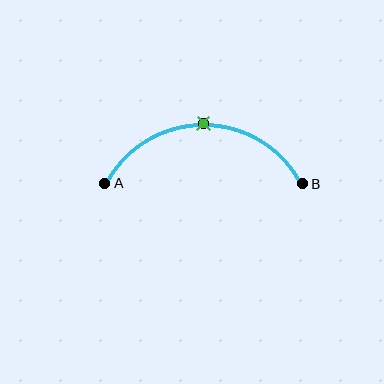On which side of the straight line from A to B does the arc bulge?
The arc bulges above the straight line connecting A and B.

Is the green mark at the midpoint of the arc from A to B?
Yes. The green mark lies on the arc at equal arc-length from both A and B — it is the arc midpoint.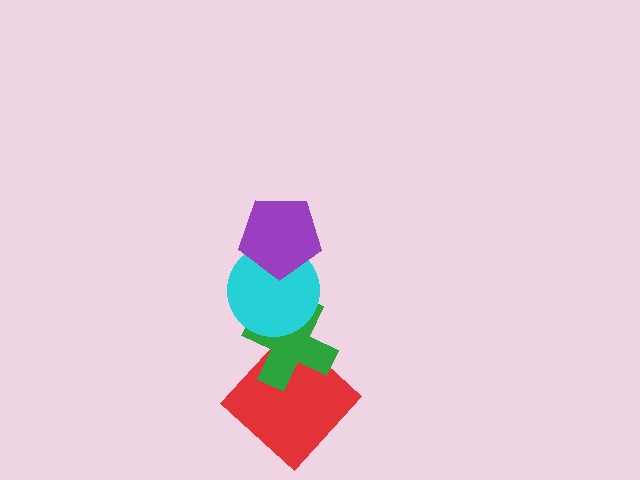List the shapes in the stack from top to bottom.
From top to bottom: the purple pentagon, the cyan circle, the green cross, the red diamond.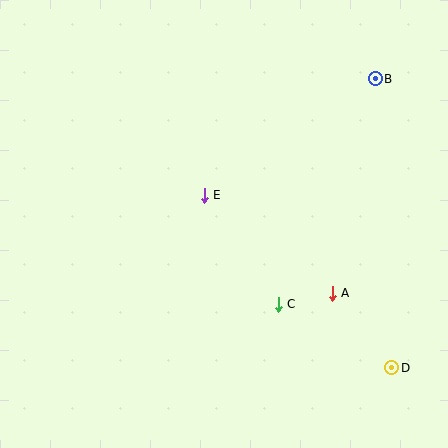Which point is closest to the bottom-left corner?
Point C is closest to the bottom-left corner.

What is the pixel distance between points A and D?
The distance between A and D is 95 pixels.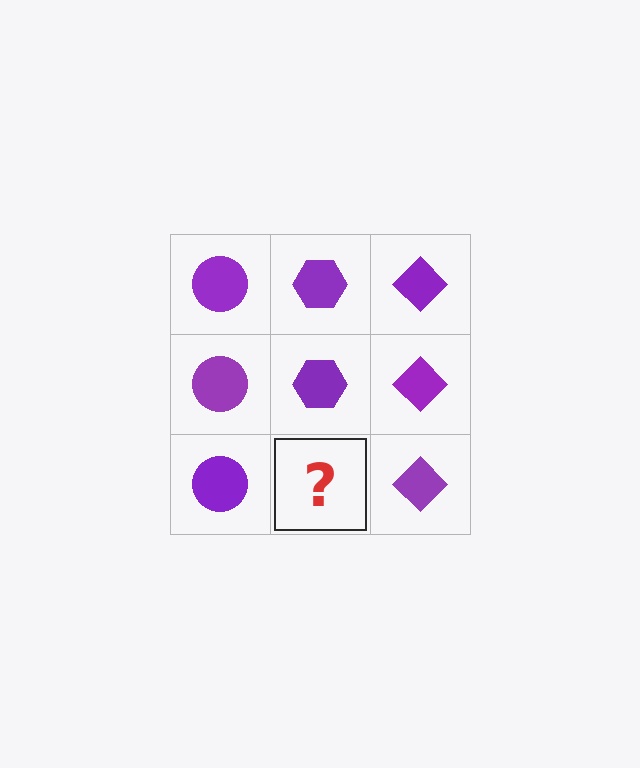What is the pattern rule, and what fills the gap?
The rule is that each column has a consistent shape. The gap should be filled with a purple hexagon.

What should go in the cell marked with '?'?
The missing cell should contain a purple hexagon.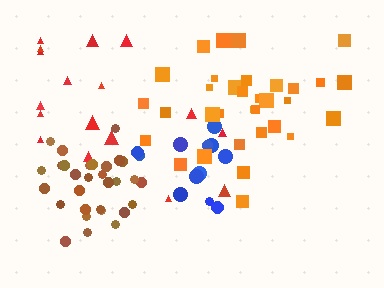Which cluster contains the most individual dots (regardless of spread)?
Orange (34).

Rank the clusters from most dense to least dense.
brown, orange, blue, red.